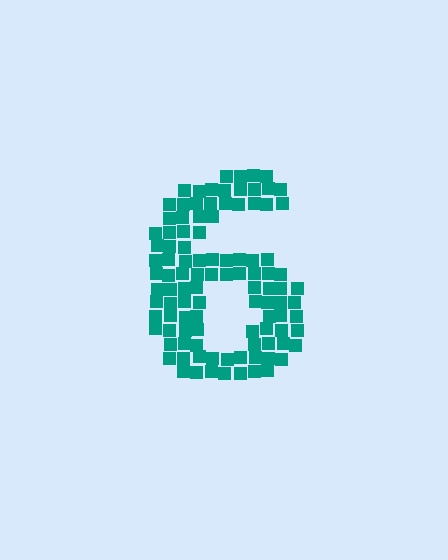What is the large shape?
The large shape is the digit 6.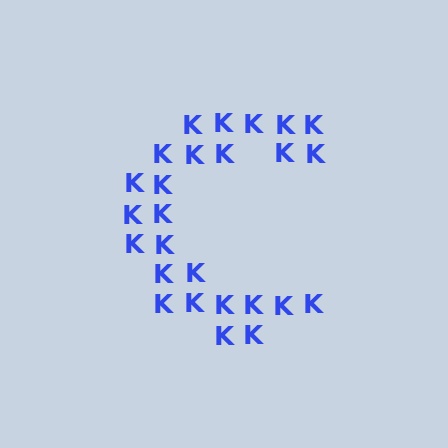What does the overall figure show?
The overall figure shows the letter C.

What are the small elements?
The small elements are letter K's.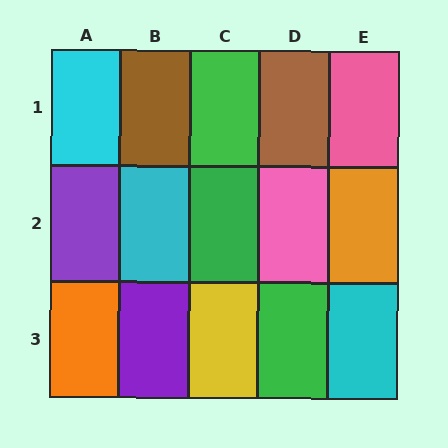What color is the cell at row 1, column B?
Brown.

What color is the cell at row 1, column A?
Cyan.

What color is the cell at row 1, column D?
Brown.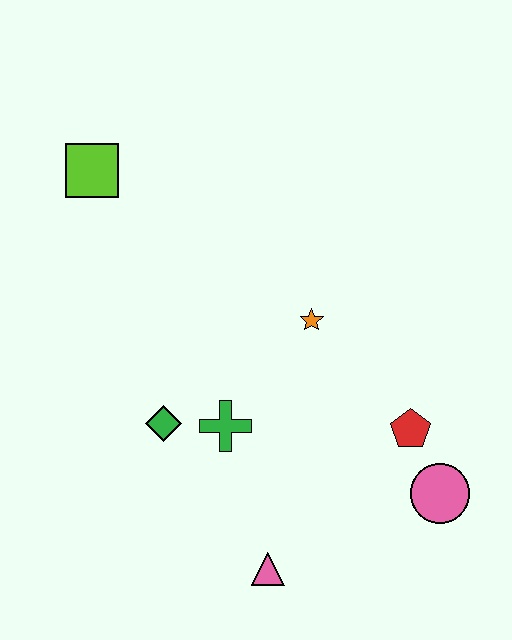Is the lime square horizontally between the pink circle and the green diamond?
No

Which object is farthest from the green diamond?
The pink circle is farthest from the green diamond.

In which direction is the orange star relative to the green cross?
The orange star is above the green cross.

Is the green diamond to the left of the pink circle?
Yes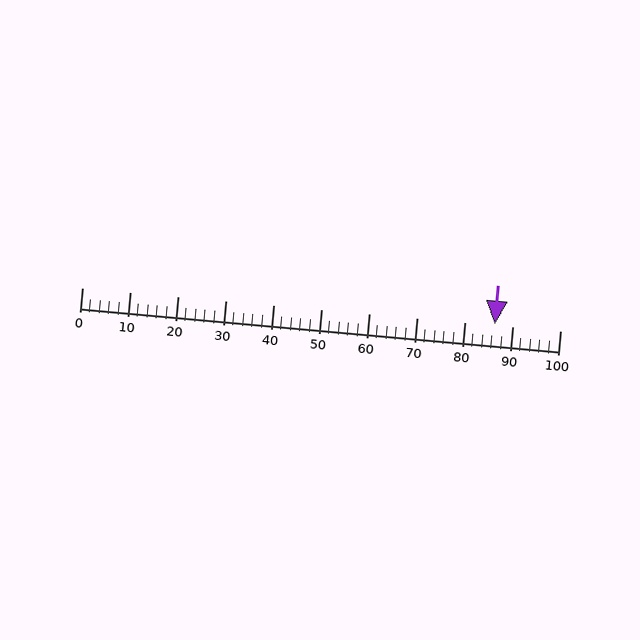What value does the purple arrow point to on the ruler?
The purple arrow points to approximately 86.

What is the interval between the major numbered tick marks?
The major tick marks are spaced 10 units apart.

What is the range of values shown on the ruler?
The ruler shows values from 0 to 100.